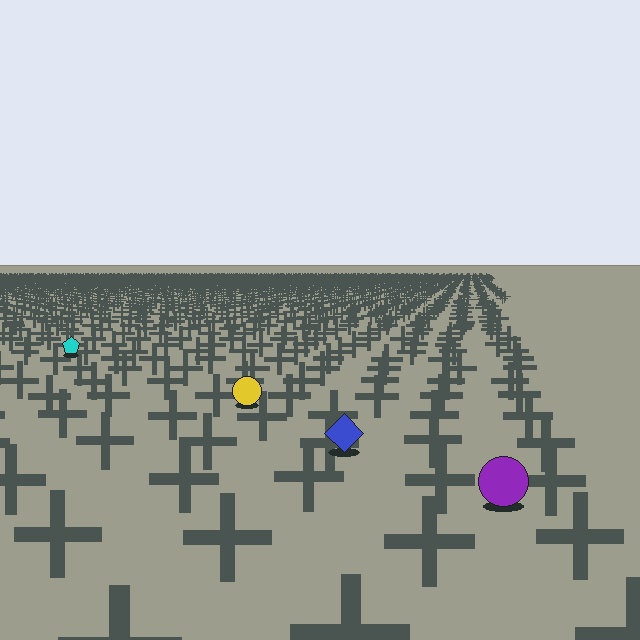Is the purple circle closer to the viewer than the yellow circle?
Yes. The purple circle is closer — you can tell from the texture gradient: the ground texture is coarser near it.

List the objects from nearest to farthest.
From nearest to farthest: the purple circle, the blue diamond, the yellow circle, the cyan pentagon.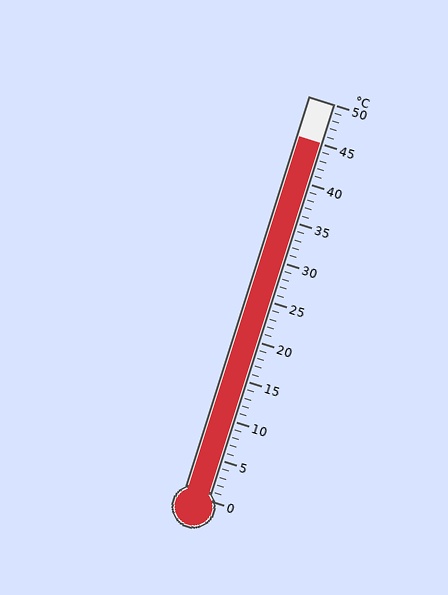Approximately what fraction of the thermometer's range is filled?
The thermometer is filled to approximately 90% of its range.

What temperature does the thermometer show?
The thermometer shows approximately 45°C.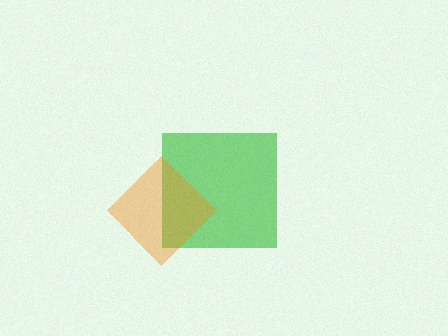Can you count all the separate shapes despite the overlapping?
Yes, there are 2 separate shapes.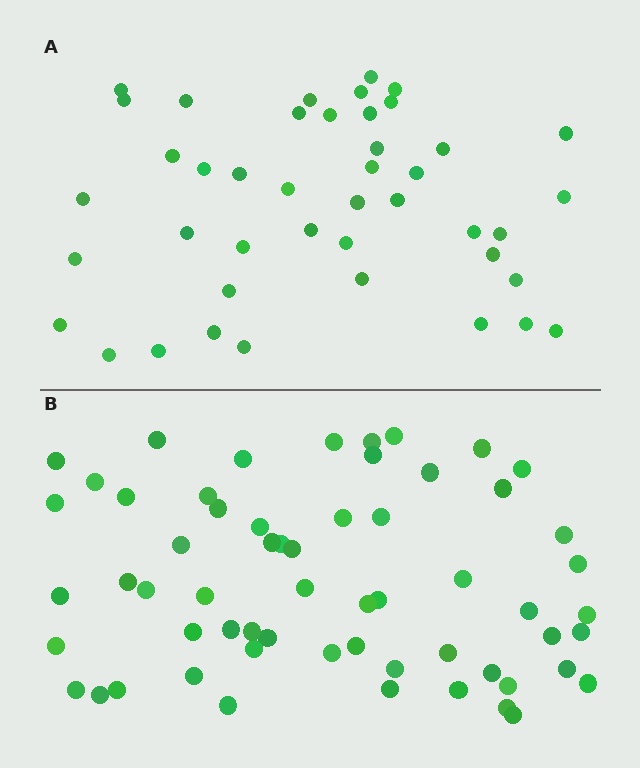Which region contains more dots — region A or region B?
Region B (the bottom region) has more dots.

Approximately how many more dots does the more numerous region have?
Region B has approximately 15 more dots than region A.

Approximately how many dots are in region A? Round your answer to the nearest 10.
About 40 dots. (The exact count is 43, which rounds to 40.)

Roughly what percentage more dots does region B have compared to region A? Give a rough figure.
About 40% more.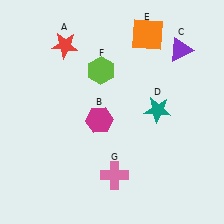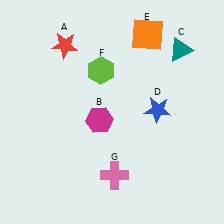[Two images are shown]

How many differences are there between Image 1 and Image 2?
There are 2 differences between the two images.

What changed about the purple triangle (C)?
In Image 1, C is purple. In Image 2, it changed to teal.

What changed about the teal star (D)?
In Image 1, D is teal. In Image 2, it changed to blue.